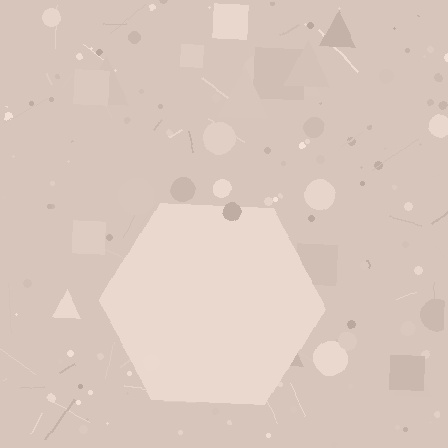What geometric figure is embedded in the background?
A hexagon is embedded in the background.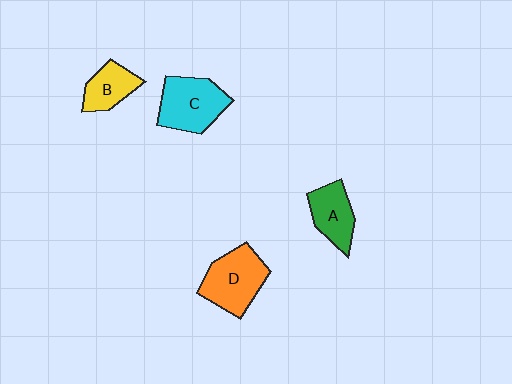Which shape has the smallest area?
Shape B (yellow).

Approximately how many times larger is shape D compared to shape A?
Approximately 1.4 times.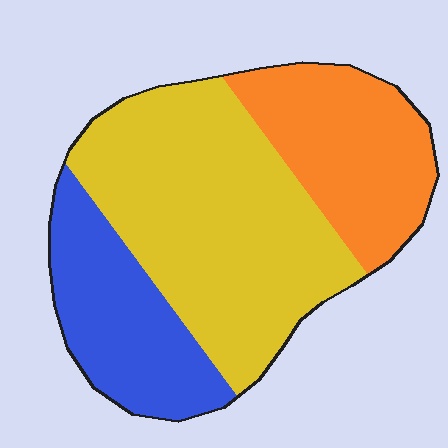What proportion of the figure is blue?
Blue covers 24% of the figure.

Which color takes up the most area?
Yellow, at roughly 50%.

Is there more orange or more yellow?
Yellow.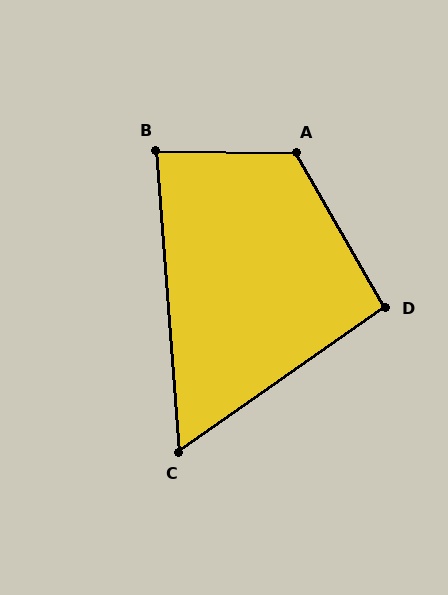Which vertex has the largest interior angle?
A, at approximately 121 degrees.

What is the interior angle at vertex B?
Approximately 85 degrees (acute).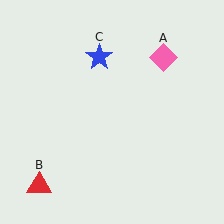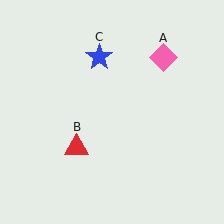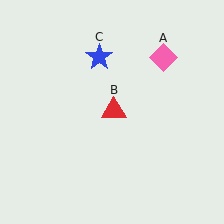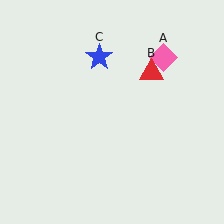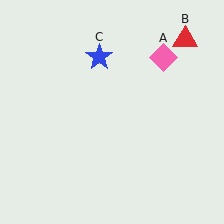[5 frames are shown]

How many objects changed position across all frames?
1 object changed position: red triangle (object B).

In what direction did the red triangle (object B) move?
The red triangle (object B) moved up and to the right.